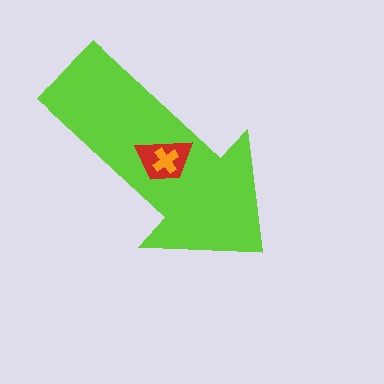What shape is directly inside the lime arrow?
The red trapezoid.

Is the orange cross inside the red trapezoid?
Yes.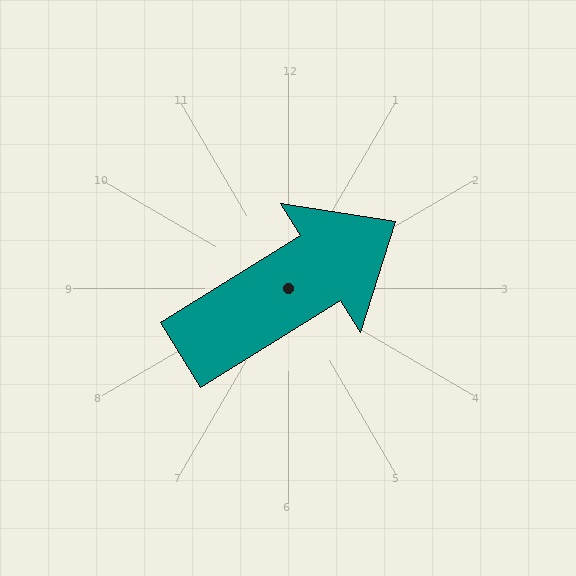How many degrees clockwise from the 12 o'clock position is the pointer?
Approximately 58 degrees.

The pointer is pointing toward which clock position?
Roughly 2 o'clock.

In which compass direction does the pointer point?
Northeast.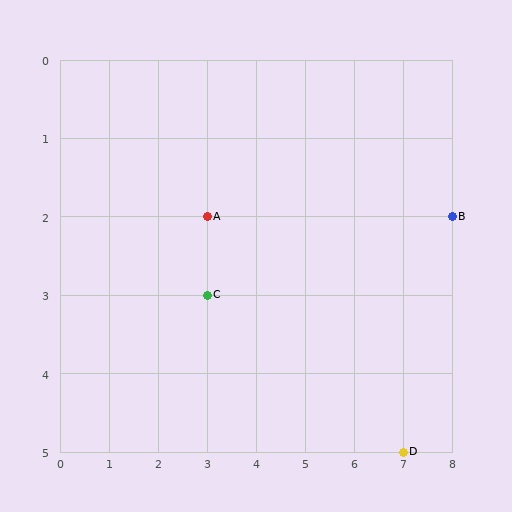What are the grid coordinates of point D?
Point D is at grid coordinates (7, 5).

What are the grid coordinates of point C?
Point C is at grid coordinates (3, 3).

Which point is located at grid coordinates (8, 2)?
Point B is at (8, 2).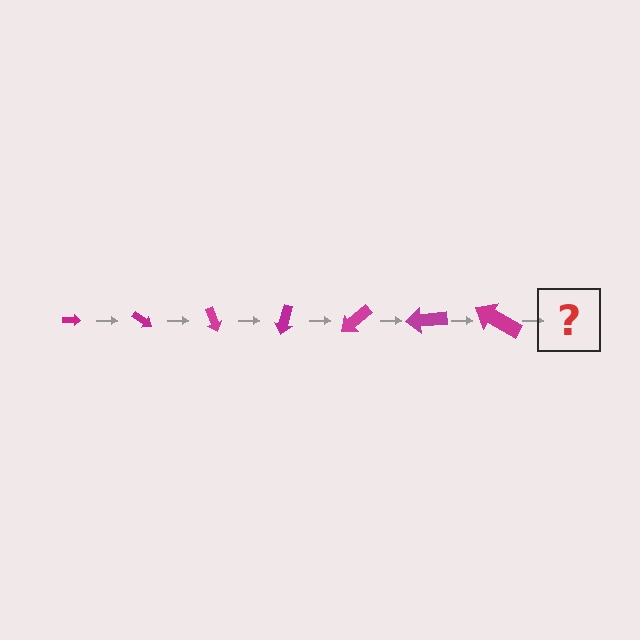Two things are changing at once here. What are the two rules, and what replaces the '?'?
The two rules are that the arrow grows larger each step and it rotates 35 degrees each step. The '?' should be an arrow, larger than the previous one and rotated 245 degrees from the start.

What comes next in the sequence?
The next element should be an arrow, larger than the previous one and rotated 245 degrees from the start.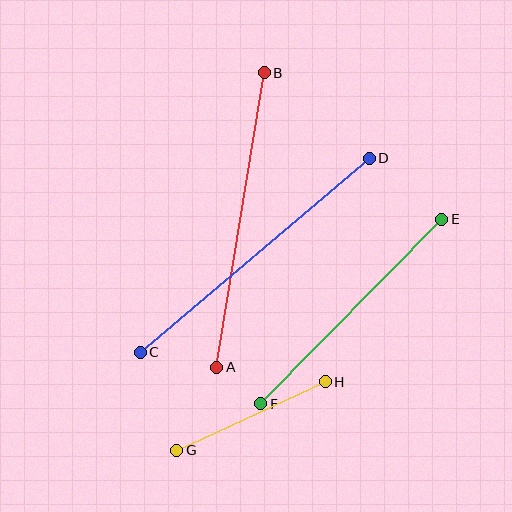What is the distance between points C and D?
The distance is approximately 300 pixels.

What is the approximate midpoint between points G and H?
The midpoint is at approximately (251, 416) pixels.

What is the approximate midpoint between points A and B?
The midpoint is at approximately (240, 220) pixels.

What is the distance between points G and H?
The distance is approximately 164 pixels.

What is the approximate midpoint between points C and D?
The midpoint is at approximately (255, 255) pixels.